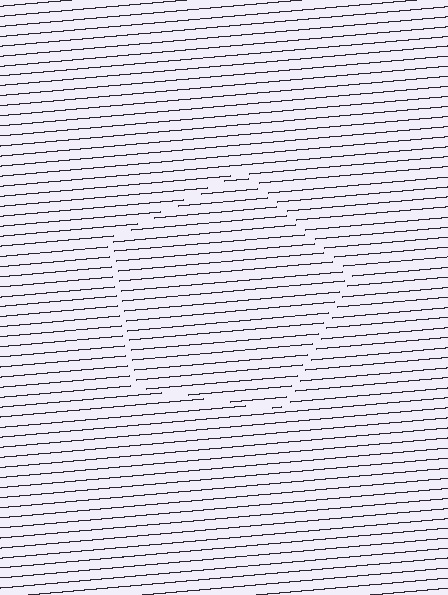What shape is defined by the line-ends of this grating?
An illusory pentagon. The interior of the shape contains the same grating, shifted by half a period — the contour is defined by the phase discontinuity where line-ends from the inner and outer gratings abut.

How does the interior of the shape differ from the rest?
The interior of the shape contains the same grating, shifted by half a period — the contour is defined by the phase discontinuity where line-ends from the inner and outer gratings abut.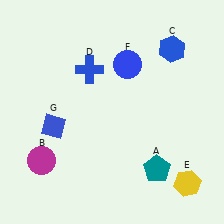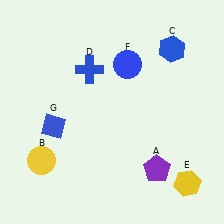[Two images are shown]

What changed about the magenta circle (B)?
In Image 1, B is magenta. In Image 2, it changed to yellow.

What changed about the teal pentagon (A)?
In Image 1, A is teal. In Image 2, it changed to purple.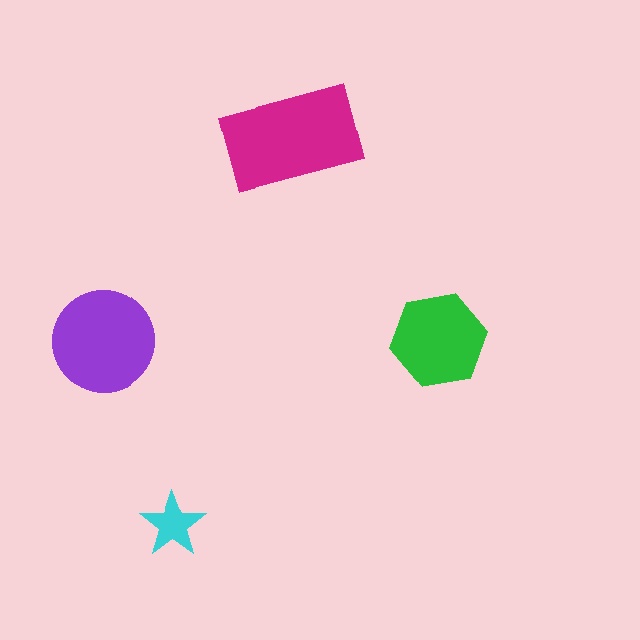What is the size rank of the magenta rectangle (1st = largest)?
1st.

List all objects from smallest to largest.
The cyan star, the green hexagon, the purple circle, the magenta rectangle.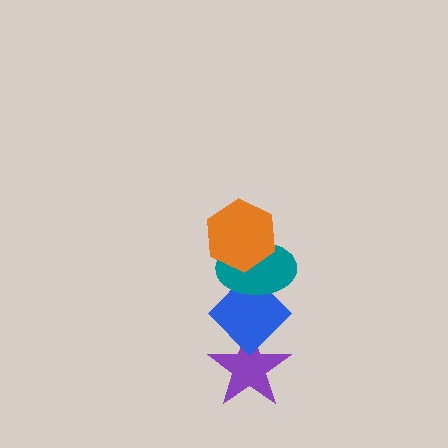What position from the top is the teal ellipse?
The teal ellipse is 2nd from the top.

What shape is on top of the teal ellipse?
The orange hexagon is on top of the teal ellipse.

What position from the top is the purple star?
The purple star is 4th from the top.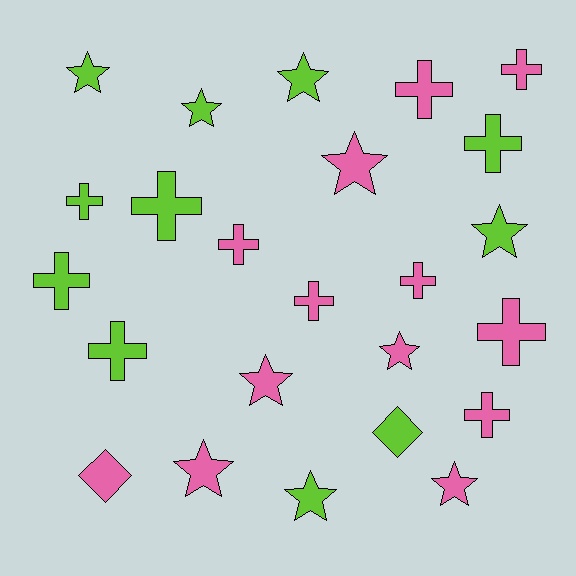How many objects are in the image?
There are 24 objects.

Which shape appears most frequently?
Cross, with 12 objects.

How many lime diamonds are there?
There is 1 lime diamond.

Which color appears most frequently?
Pink, with 13 objects.